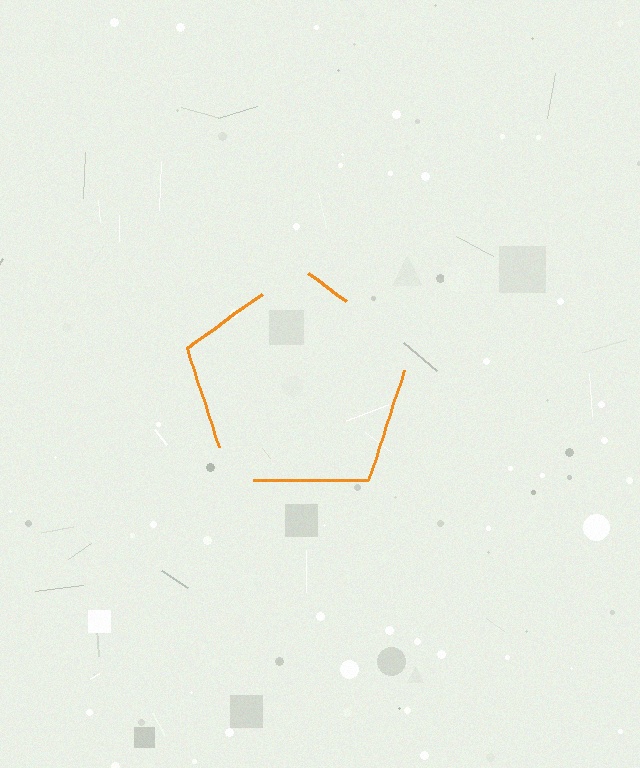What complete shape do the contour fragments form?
The contour fragments form a pentagon.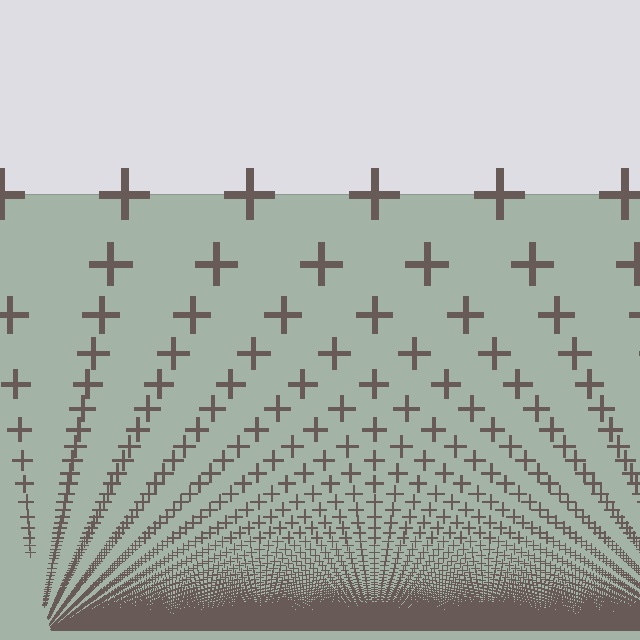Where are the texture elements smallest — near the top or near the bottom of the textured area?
Near the bottom.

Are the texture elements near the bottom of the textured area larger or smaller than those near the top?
Smaller. The gradient is inverted — elements near the bottom are smaller and denser.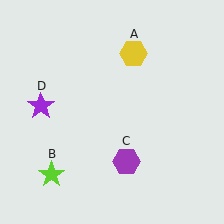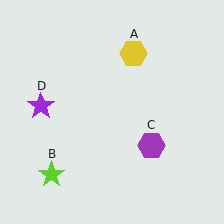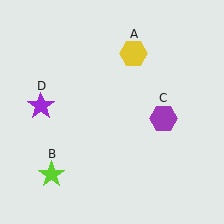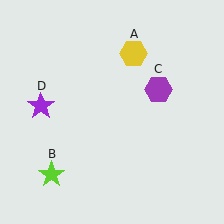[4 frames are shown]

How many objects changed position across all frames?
1 object changed position: purple hexagon (object C).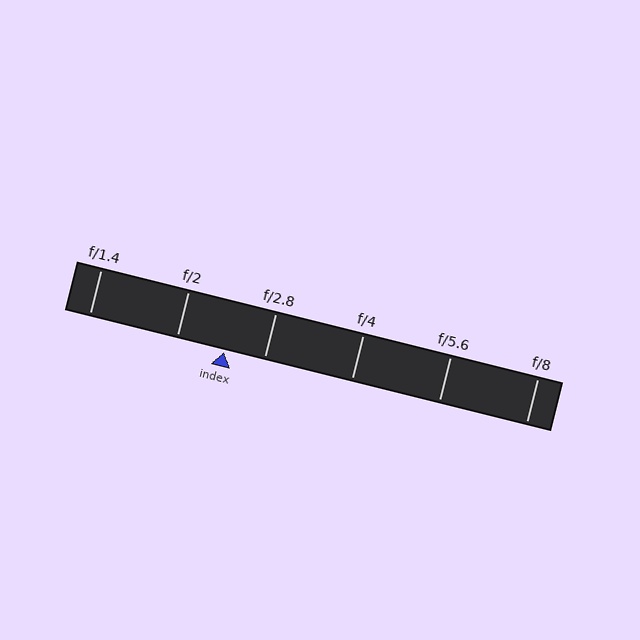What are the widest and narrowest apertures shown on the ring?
The widest aperture shown is f/1.4 and the narrowest is f/8.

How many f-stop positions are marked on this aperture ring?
There are 6 f-stop positions marked.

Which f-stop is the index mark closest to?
The index mark is closest to f/2.8.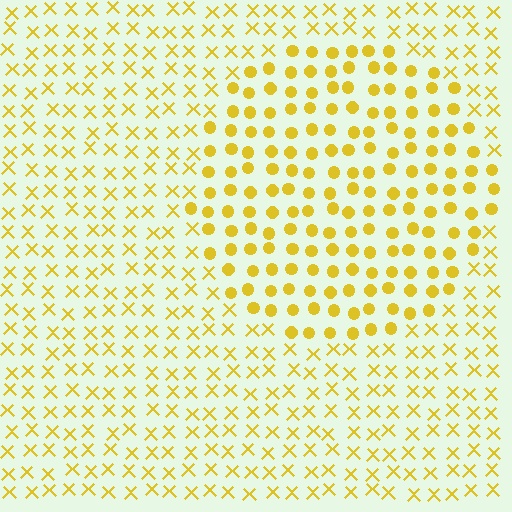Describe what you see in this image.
The image is filled with small yellow elements arranged in a uniform grid. A circle-shaped region contains circles, while the surrounding area contains X marks. The boundary is defined purely by the change in element shape.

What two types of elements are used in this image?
The image uses circles inside the circle region and X marks outside it.